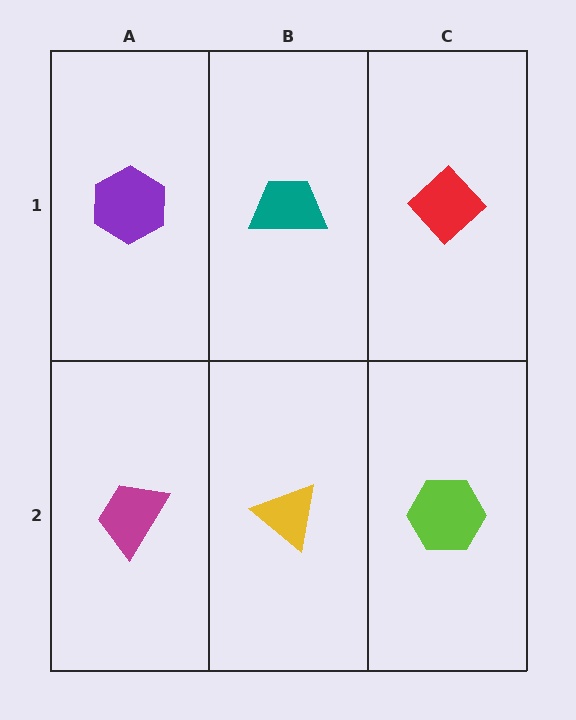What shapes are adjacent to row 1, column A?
A magenta trapezoid (row 2, column A), a teal trapezoid (row 1, column B).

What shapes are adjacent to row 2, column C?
A red diamond (row 1, column C), a yellow triangle (row 2, column B).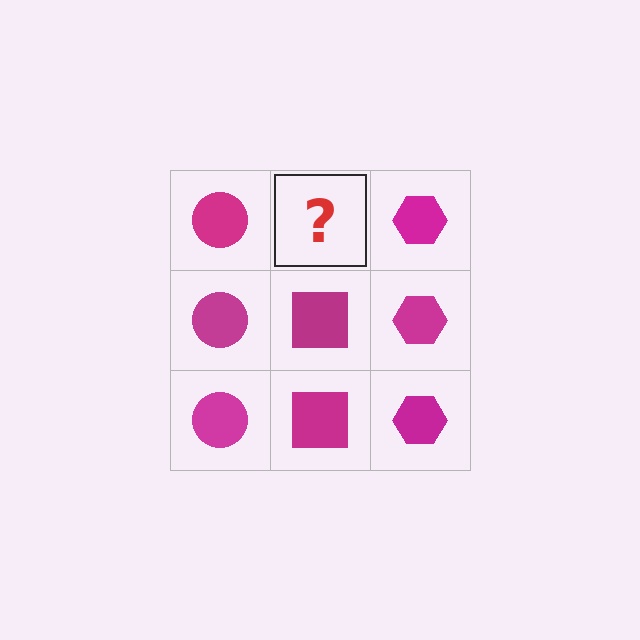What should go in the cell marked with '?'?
The missing cell should contain a magenta square.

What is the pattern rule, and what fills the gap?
The rule is that each column has a consistent shape. The gap should be filled with a magenta square.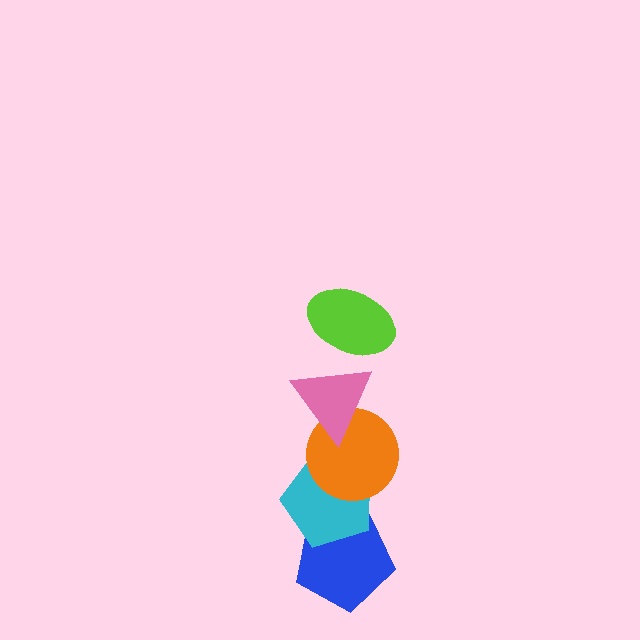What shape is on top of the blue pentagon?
The cyan pentagon is on top of the blue pentagon.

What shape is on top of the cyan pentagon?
The orange circle is on top of the cyan pentagon.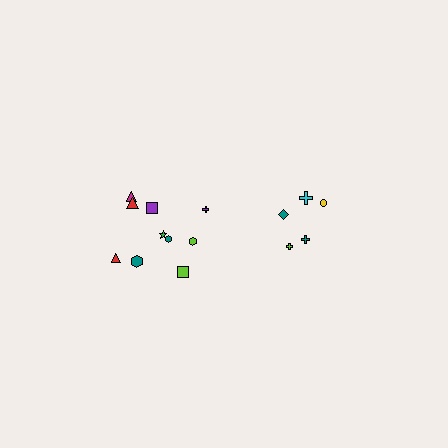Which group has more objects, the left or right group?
The left group.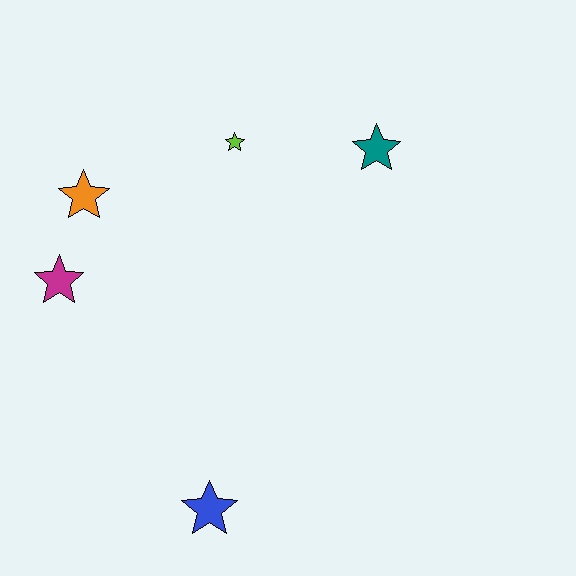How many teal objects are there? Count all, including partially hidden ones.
There is 1 teal object.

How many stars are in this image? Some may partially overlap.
There are 5 stars.